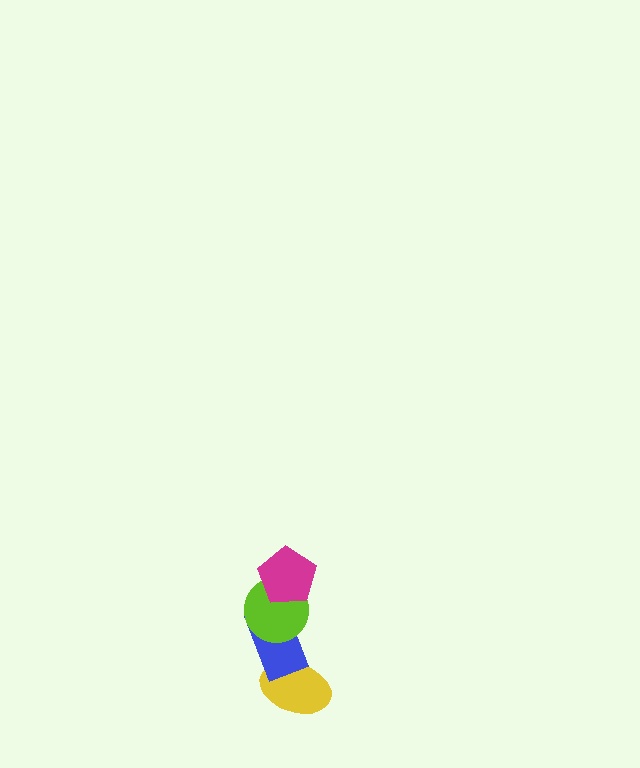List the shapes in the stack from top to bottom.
From top to bottom: the magenta pentagon, the lime circle, the blue rectangle, the yellow ellipse.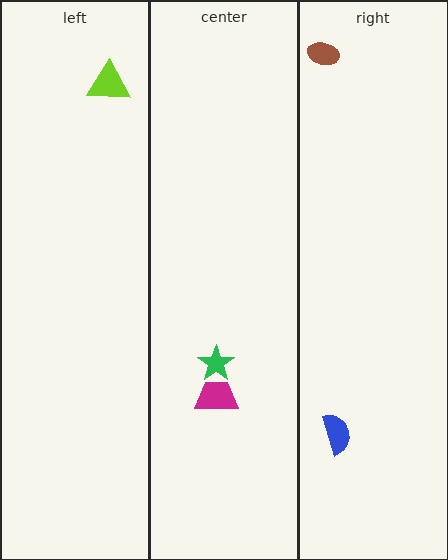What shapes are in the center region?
The magenta trapezoid, the green star.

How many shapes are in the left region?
1.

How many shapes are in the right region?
2.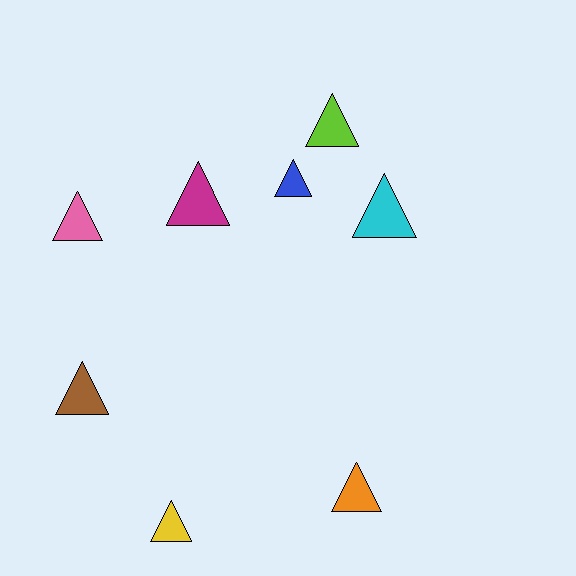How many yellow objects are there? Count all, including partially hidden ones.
There is 1 yellow object.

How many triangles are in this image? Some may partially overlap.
There are 8 triangles.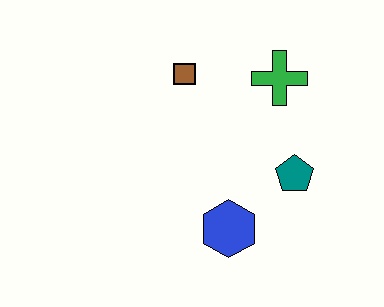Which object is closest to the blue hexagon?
The teal pentagon is closest to the blue hexagon.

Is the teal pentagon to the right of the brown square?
Yes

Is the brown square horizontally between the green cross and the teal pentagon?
No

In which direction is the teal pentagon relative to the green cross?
The teal pentagon is below the green cross.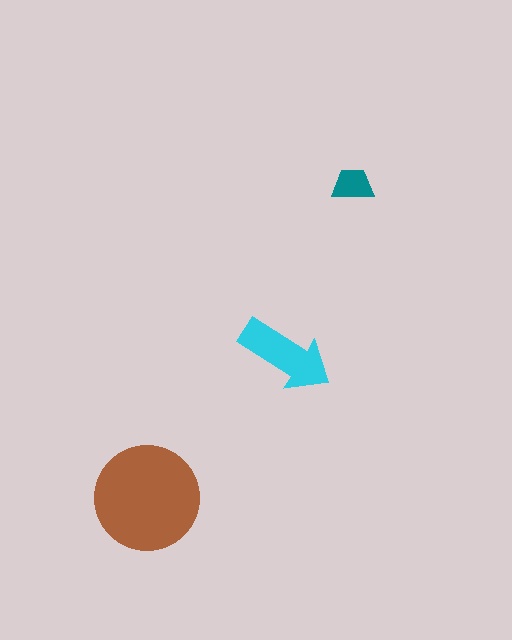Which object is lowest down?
The brown circle is bottommost.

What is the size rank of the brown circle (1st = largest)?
1st.